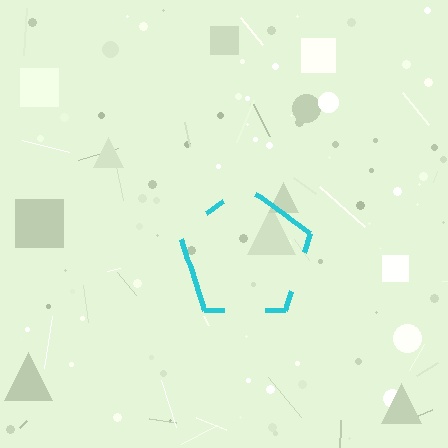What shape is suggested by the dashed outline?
The dashed outline suggests a pentagon.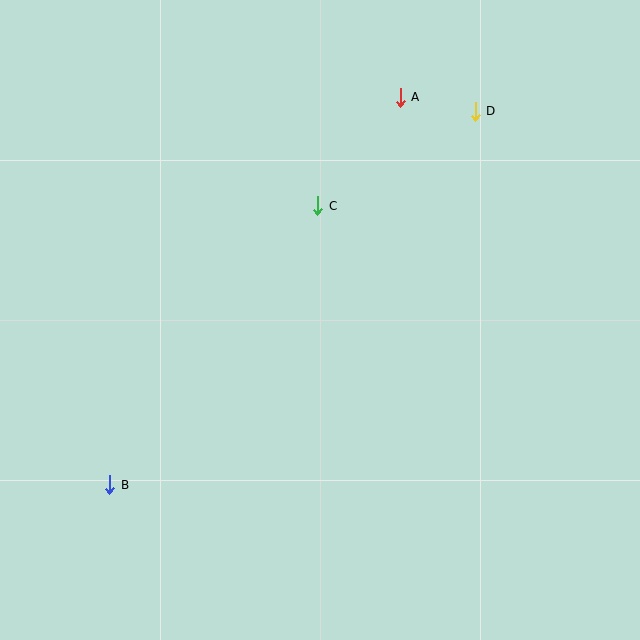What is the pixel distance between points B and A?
The distance between B and A is 484 pixels.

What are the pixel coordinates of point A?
Point A is at (400, 97).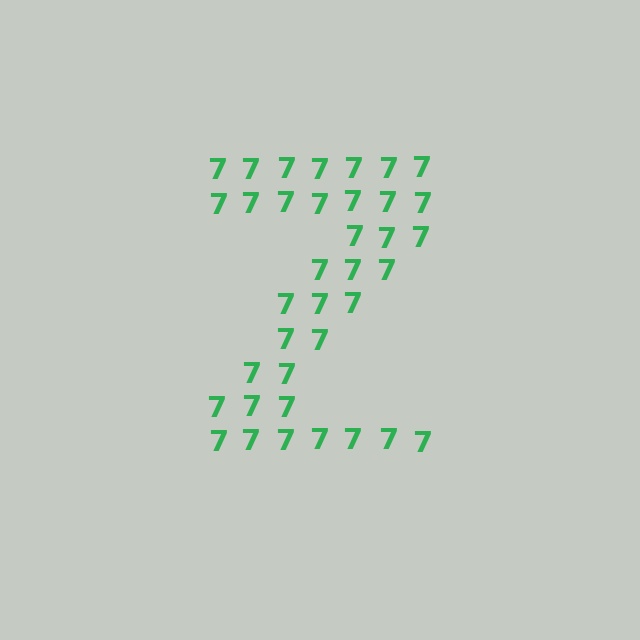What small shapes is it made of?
It is made of small digit 7's.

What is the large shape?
The large shape is the letter Z.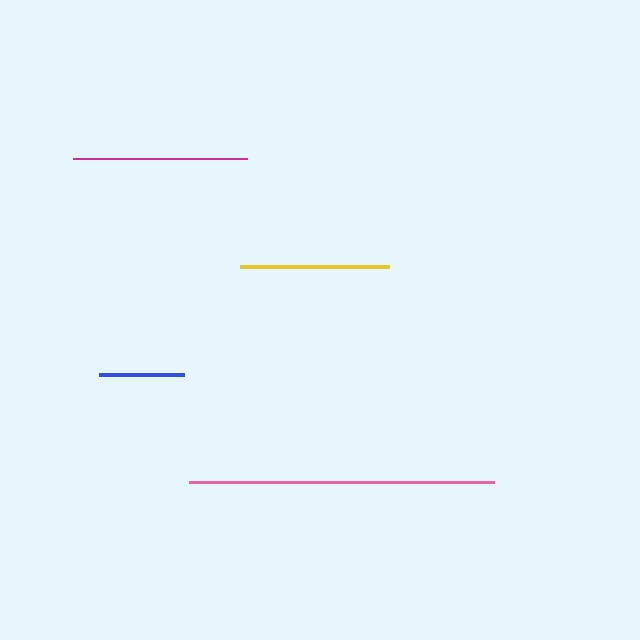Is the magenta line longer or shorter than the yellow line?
The magenta line is longer than the yellow line.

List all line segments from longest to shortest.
From longest to shortest: pink, magenta, yellow, blue.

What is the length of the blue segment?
The blue segment is approximately 85 pixels long.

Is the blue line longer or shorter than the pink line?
The pink line is longer than the blue line.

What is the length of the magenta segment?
The magenta segment is approximately 174 pixels long.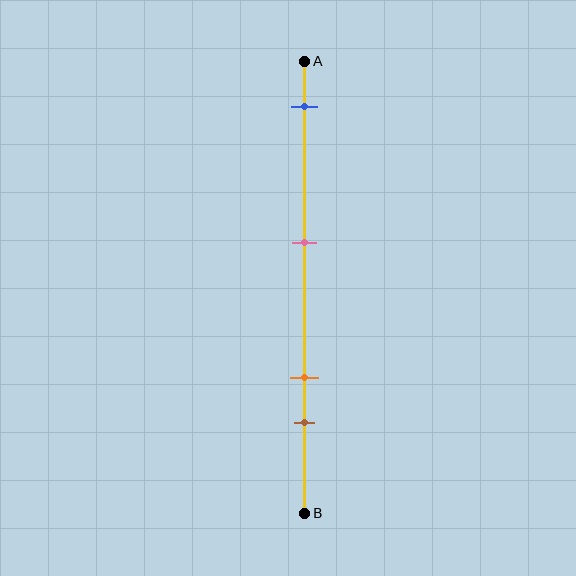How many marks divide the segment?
There are 4 marks dividing the segment.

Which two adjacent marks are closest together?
The orange and brown marks are the closest adjacent pair.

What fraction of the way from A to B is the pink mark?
The pink mark is approximately 40% (0.4) of the way from A to B.